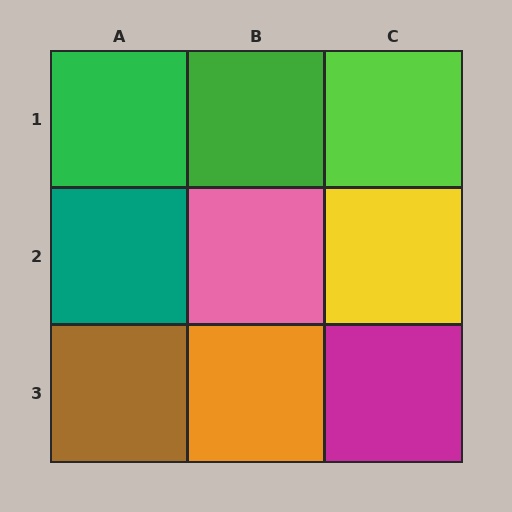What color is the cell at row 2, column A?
Teal.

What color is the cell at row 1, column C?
Lime.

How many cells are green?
2 cells are green.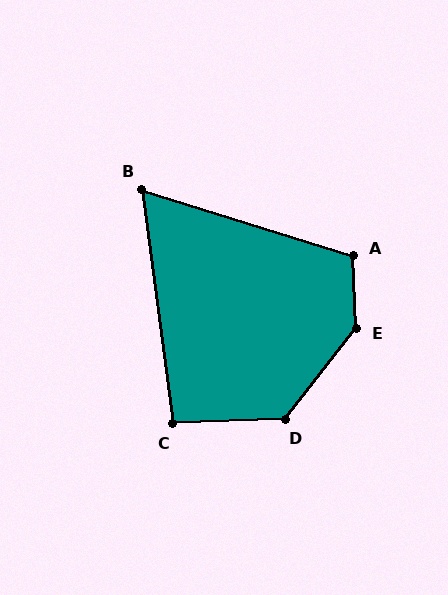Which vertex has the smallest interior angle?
B, at approximately 65 degrees.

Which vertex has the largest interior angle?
E, at approximately 139 degrees.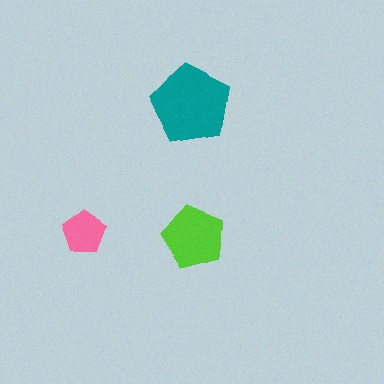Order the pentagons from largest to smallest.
the teal one, the lime one, the pink one.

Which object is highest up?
The teal pentagon is topmost.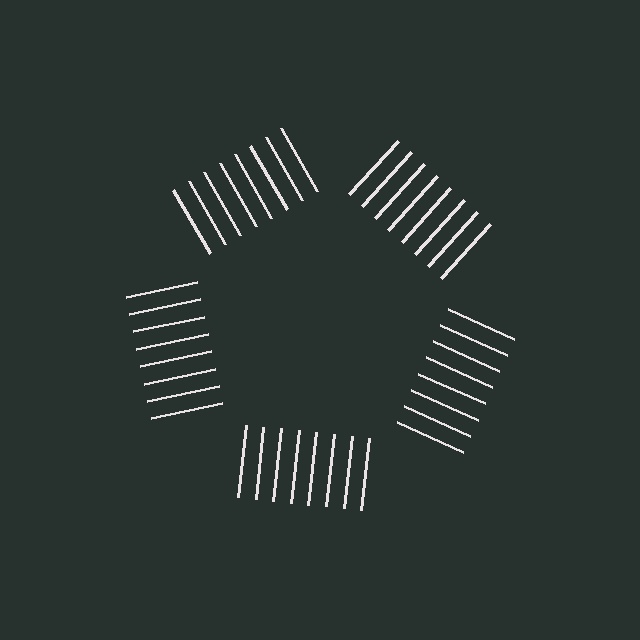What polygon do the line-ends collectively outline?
An illusory pentagon — the line segments terminate on its edges but no continuous stroke is drawn.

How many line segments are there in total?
40 — 8 along each of the 5 edges.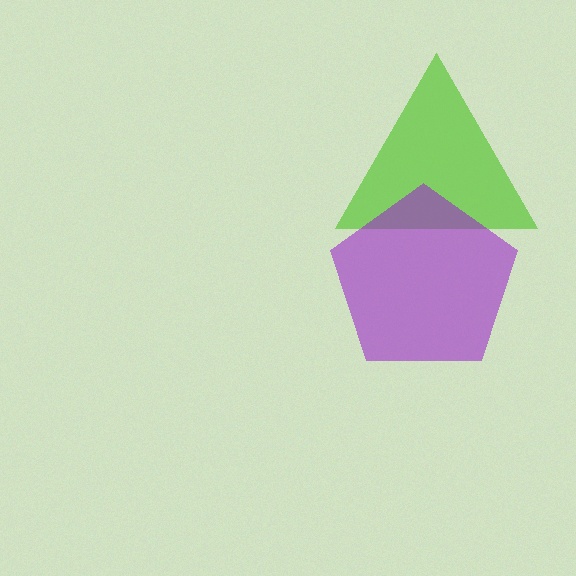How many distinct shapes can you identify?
There are 2 distinct shapes: a lime triangle, a purple pentagon.